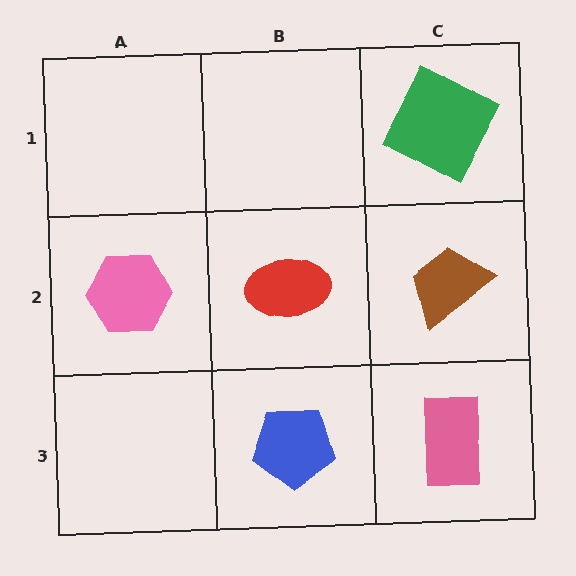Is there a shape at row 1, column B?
No, that cell is empty.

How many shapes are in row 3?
2 shapes.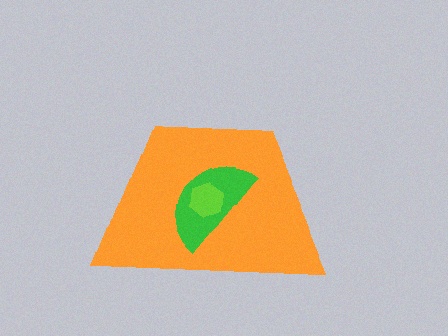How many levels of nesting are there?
3.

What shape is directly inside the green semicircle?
The lime hexagon.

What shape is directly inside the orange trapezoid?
The green semicircle.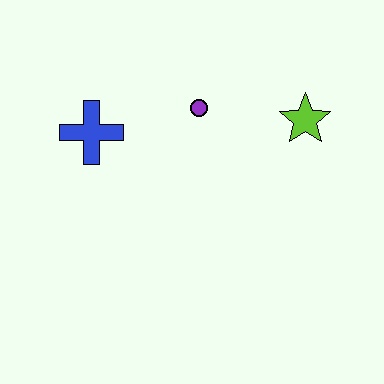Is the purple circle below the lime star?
No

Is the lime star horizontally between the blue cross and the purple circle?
No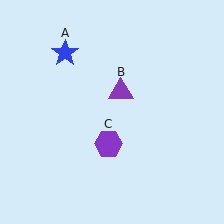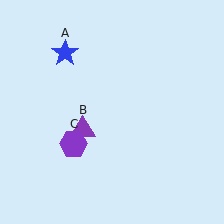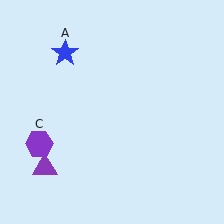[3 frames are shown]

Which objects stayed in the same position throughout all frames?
Blue star (object A) remained stationary.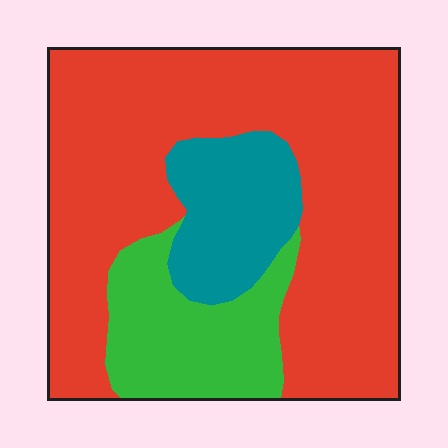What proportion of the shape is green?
Green takes up about one sixth (1/6) of the shape.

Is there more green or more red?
Red.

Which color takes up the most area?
Red, at roughly 65%.